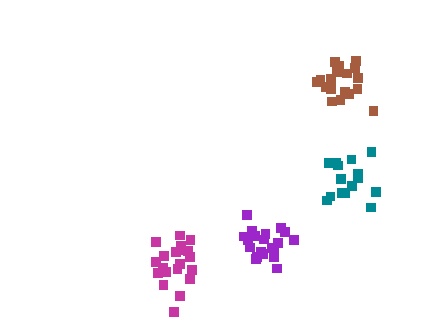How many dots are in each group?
Group 1: 18 dots, Group 2: 20 dots, Group 3: 15 dots, Group 4: 20 dots (73 total).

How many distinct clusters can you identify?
There are 4 distinct clusters.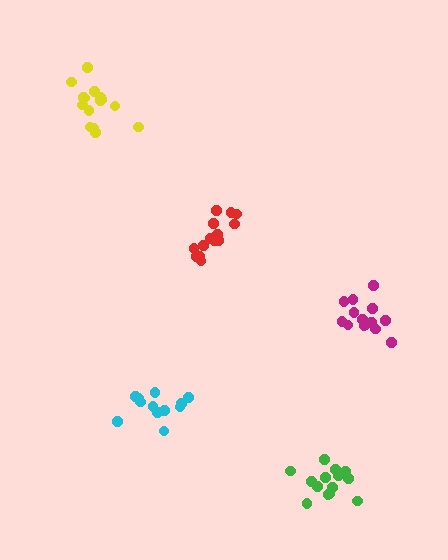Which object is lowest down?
The green cluster is bottommost.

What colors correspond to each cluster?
The clusters are colored: yellow, green, cyan, red, magenta.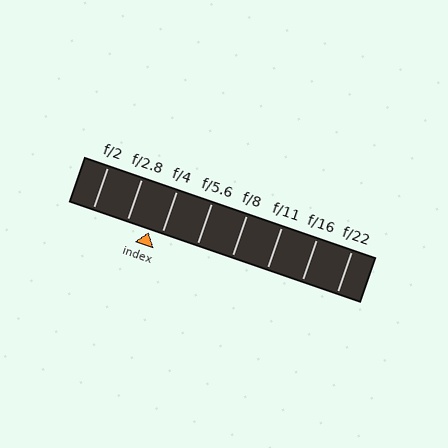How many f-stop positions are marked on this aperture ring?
There are 8 f-stop positions marked.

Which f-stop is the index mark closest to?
The index mark is closest to f/4.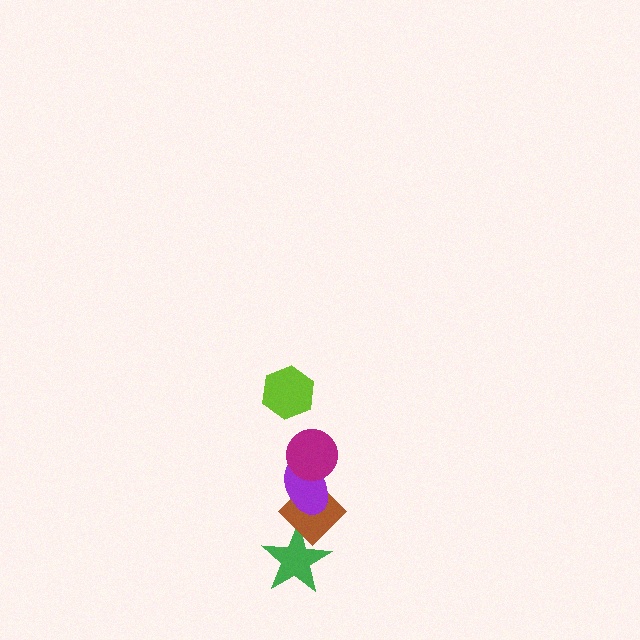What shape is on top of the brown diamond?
The purple ellipse is on top of the brown diamond.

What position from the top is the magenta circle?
The magenta circle is 2nd from the top.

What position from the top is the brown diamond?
The brown diamond is 4th from the top.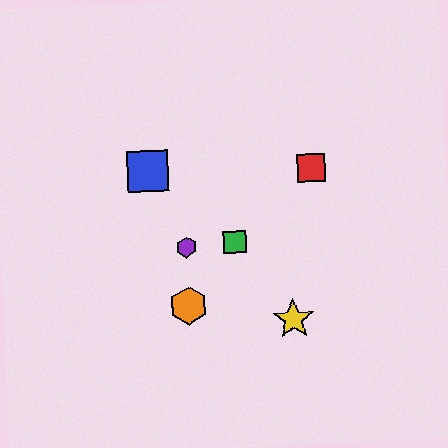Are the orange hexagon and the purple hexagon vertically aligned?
Yes, both are at x≈189.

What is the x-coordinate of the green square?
The green square is at x≈235.